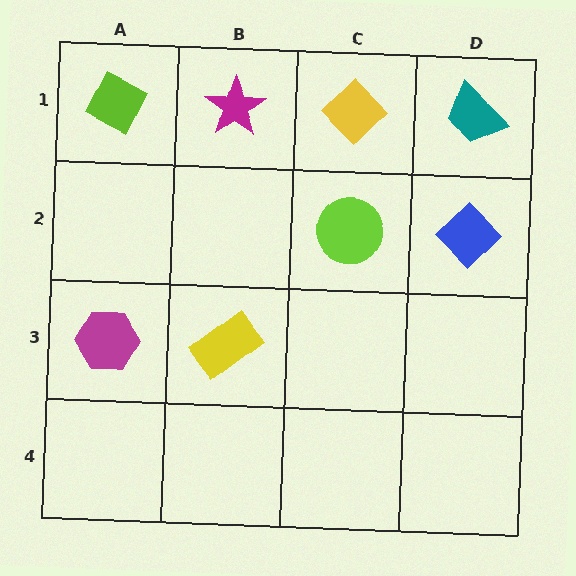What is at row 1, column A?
A lime diamond.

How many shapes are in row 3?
2 shapes.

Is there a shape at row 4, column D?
No, that cell is empty.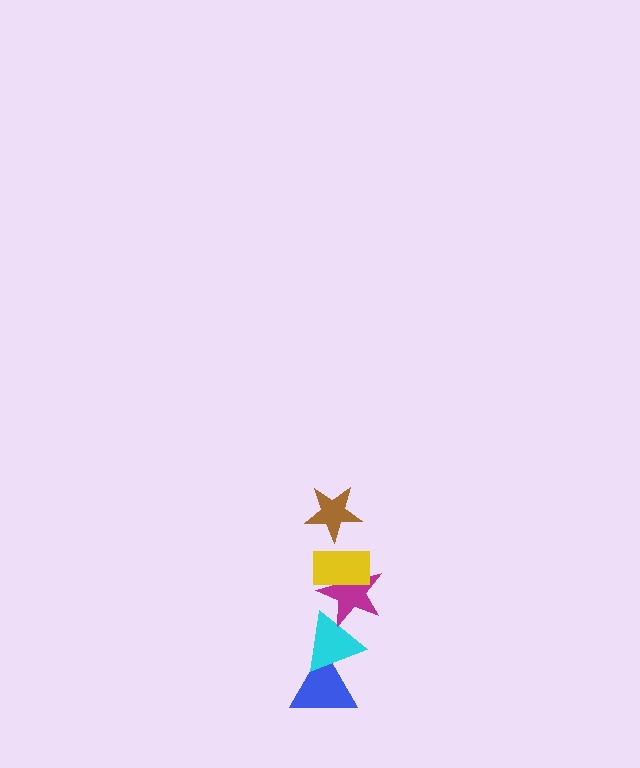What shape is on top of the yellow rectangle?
The brown star is on top of the yellow rectangle.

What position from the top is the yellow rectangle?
The yellow rectangle is 2nd from the top.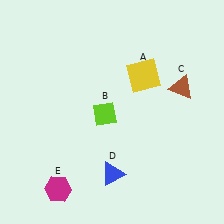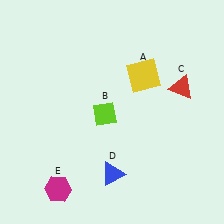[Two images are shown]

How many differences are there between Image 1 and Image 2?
There is 1 difference between the two images.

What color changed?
The triangle (C) changed from brown in Image 1 to red in Image 2.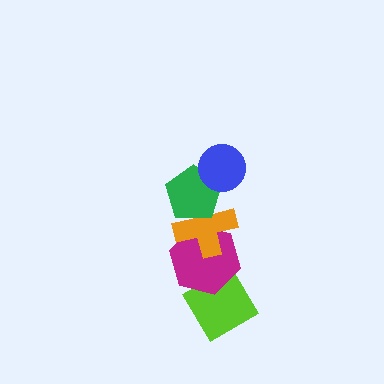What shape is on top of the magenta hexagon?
The orange cross is on top of the magenta hexagon.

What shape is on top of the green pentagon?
The blue circle is on top of the green pentagon.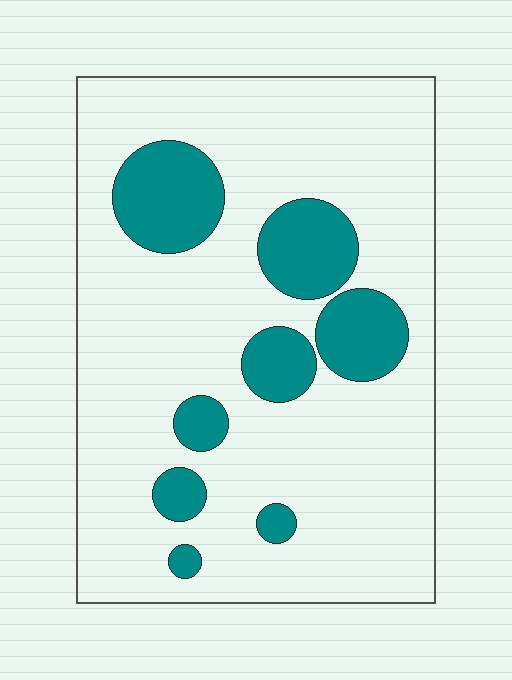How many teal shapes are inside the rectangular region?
8.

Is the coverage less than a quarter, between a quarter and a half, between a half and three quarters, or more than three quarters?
Less than a quarter.